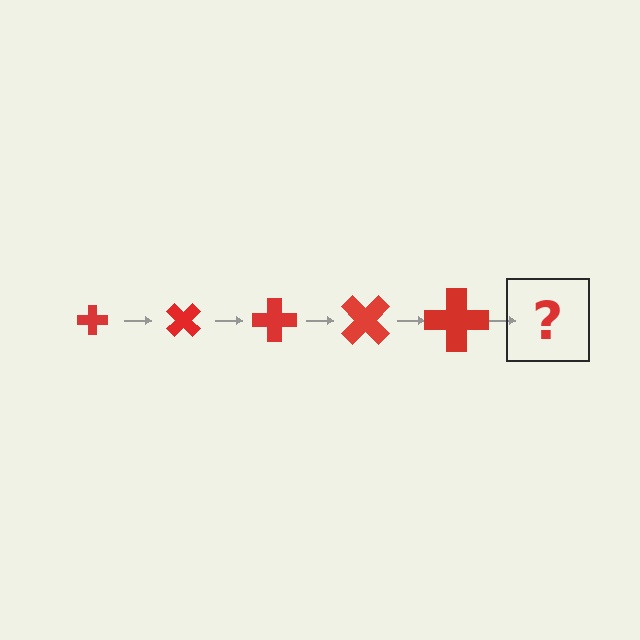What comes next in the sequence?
The next element should be a cross, larger than the previous one and rotated 225 degrees from the start.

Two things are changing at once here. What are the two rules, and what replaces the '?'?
The two rules are that the cross grows larger each step and it rotates 45 degrees each step. The '?' should be a cross, larger than the previous one and rotated 225 degrees from the start.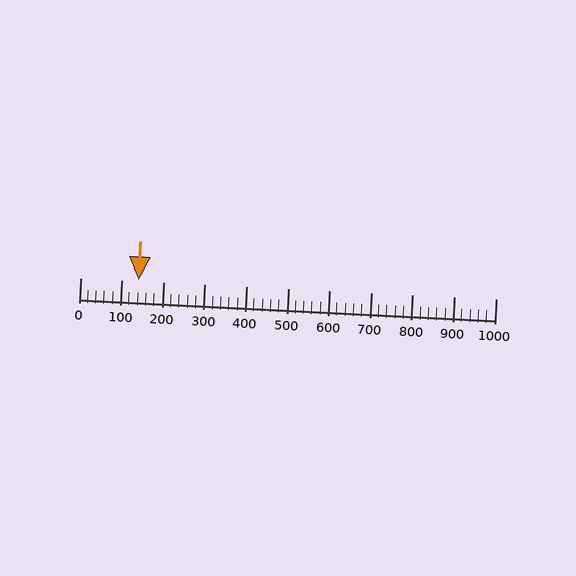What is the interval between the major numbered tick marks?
The major tick marks are spaced 100 units apart.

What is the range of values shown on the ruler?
The ruler shows values from 0 to 1000.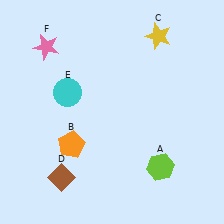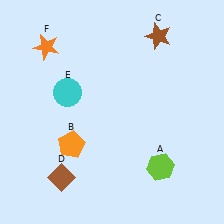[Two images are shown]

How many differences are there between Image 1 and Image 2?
There are 2 differences between the two images.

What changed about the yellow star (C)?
In Image 1, C is yellow. In Image 2, it changed to brown.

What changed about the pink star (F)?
In Image 1, F is pink. In Image 2, it changed to orange.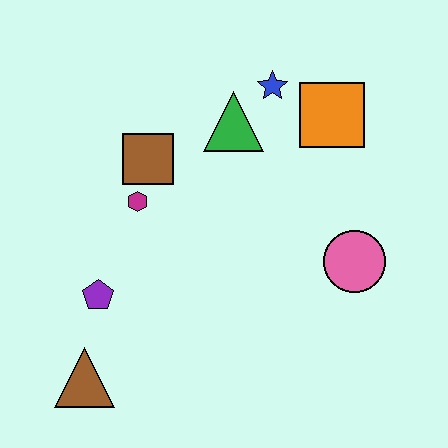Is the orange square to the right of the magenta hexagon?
Yes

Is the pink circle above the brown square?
No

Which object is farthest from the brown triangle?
The orange square is farthest from the brown triangle.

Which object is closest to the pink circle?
The orange square is closest to the pink circle.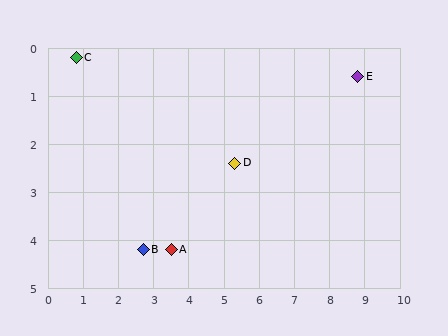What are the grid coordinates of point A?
Point A is at approximately (3.5, 4.2).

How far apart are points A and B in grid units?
Points A and B are about 0.8 grid units apart.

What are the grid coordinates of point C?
Point C is at approximately (0.8, 0.2).